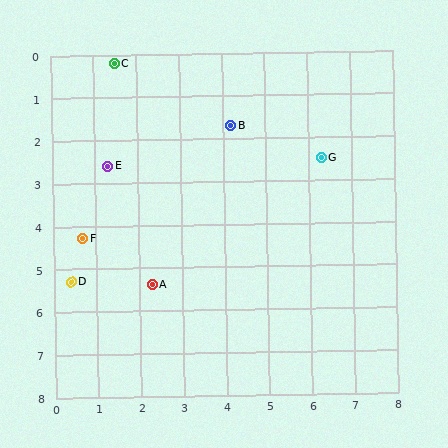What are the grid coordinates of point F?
Point F is at approximately (0.7, 4.3).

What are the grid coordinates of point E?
Point E is at approximately (1.3, 2.6).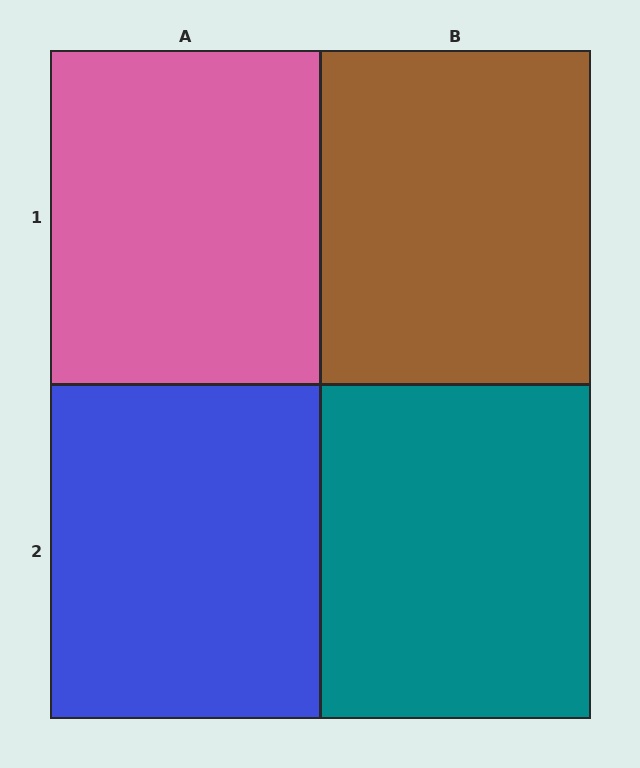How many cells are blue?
1 cell is blue.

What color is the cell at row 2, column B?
Teal.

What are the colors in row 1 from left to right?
Pink, brown.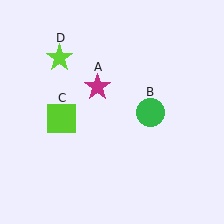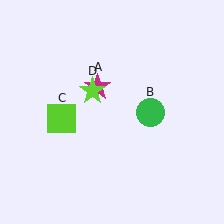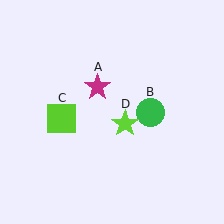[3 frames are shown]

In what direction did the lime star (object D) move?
The lime star (object D) moved down and to the right.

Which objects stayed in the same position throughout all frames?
Magenta star (object A) and green circle (object B) and lime square (object C) remained stationary.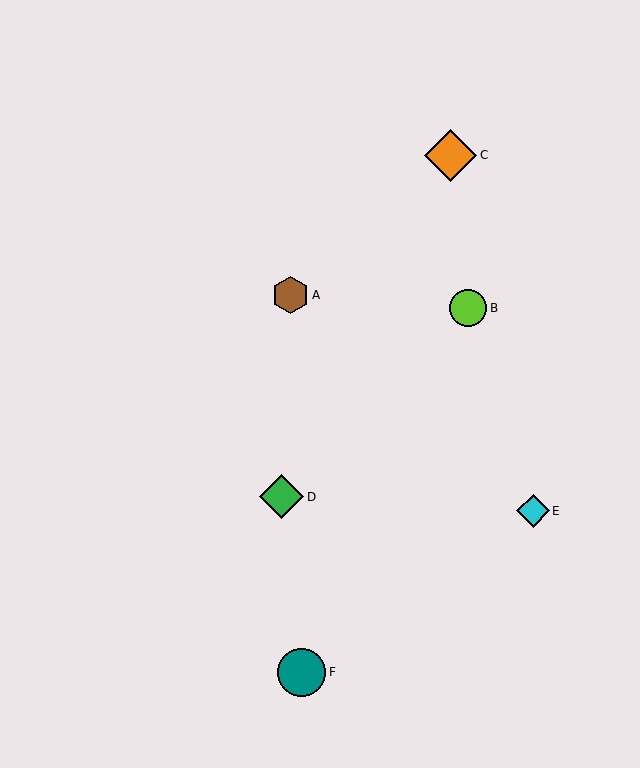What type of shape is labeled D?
Shape D is a green diamond.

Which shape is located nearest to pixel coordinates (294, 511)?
The green diamond (labeled D) at (282, 497) is nearest to that location.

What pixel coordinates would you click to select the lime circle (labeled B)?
Click at (468, 308) to select the lime circle B.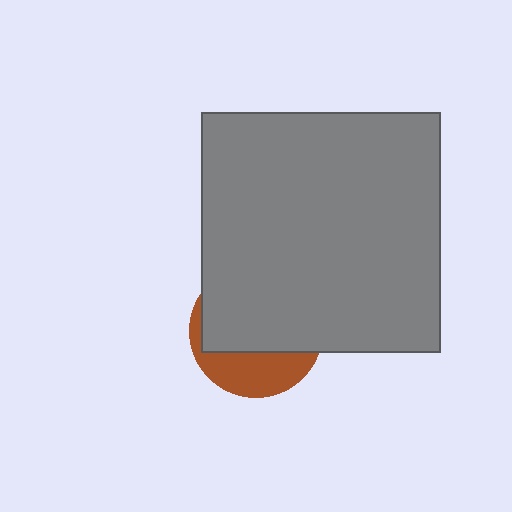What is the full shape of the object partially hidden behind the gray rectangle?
The partially hidden object is a brown circle.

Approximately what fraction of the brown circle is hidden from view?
Roughly 67% of the brown circle is hidden behind the gray rectangle.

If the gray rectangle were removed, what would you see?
You would see the complete brown circle.